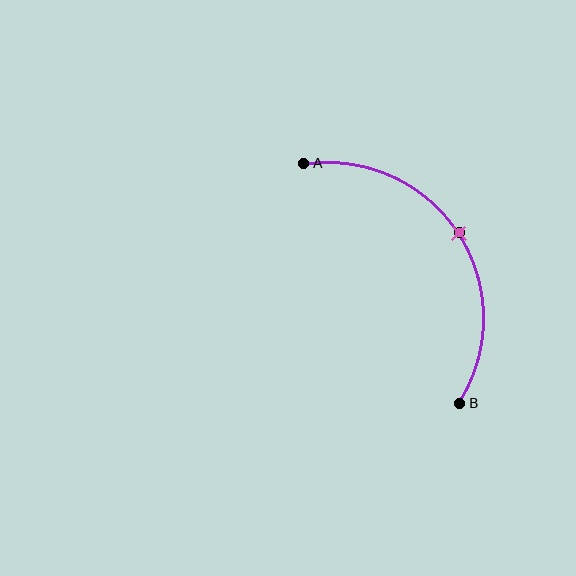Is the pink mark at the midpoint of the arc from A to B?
Yes. The pink mark lies on the arc at equal arc-length from both A and B — it is the arc midpoint.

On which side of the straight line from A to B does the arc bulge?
The arc bulges to the right of the straight line connecting A and B.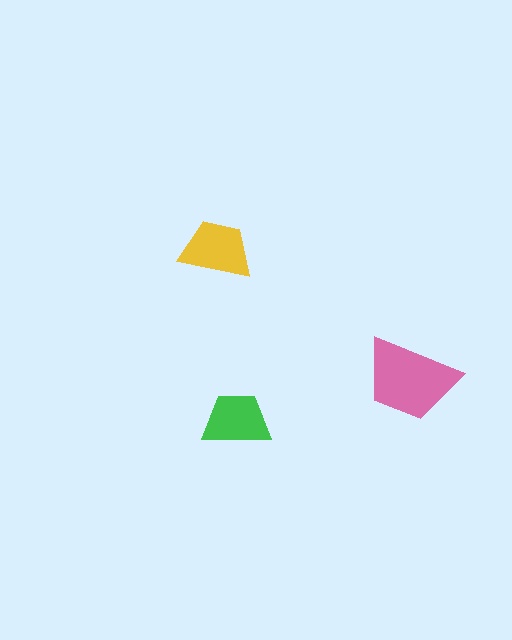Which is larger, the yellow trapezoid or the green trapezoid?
The yellow one.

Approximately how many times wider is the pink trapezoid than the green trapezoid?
About 1.5 times wider.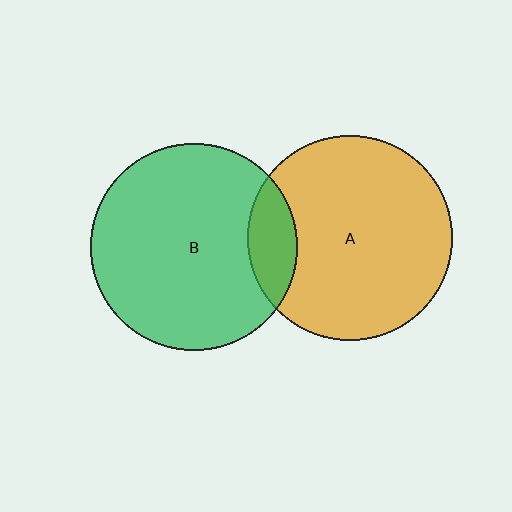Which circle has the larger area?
Circle B (green).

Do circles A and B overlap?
Yes.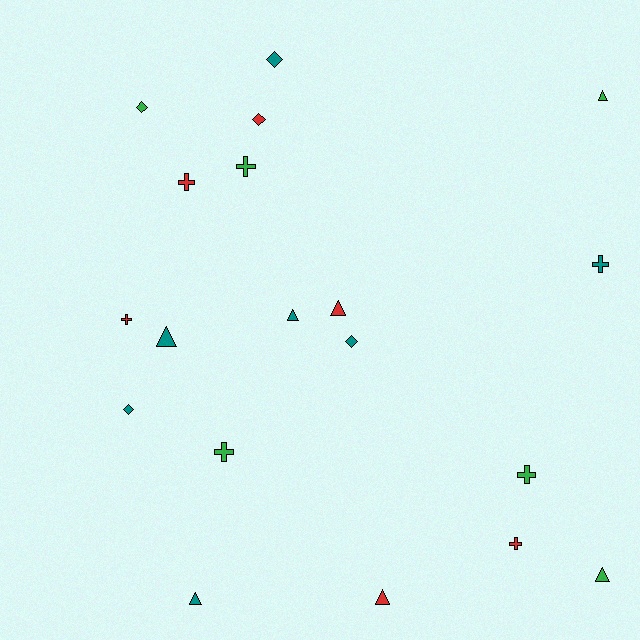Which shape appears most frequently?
Triangle, with 7 objects.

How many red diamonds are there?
There is 1 red diamond.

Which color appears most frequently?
Teal, with 7 objects.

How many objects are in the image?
There are 19 objects.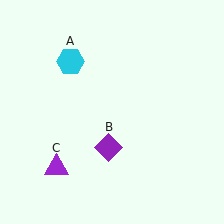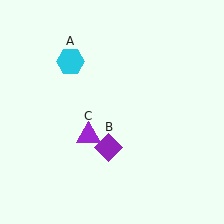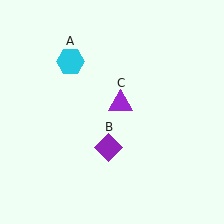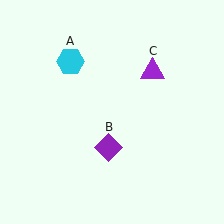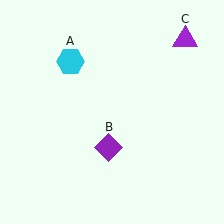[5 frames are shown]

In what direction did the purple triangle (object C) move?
The purple triangle (object C) moved up and to the right.